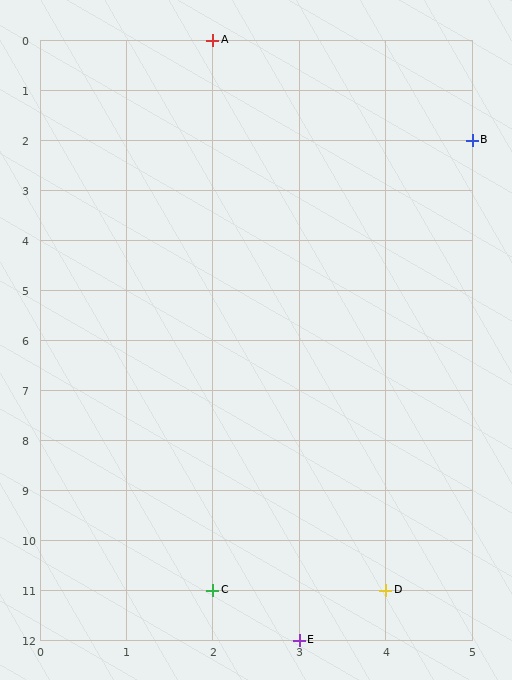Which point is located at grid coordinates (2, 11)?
Point C is at (2, 11).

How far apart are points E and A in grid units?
Points E and A are 1 column and 12 rows apart (about 12.0 grid units diagonally).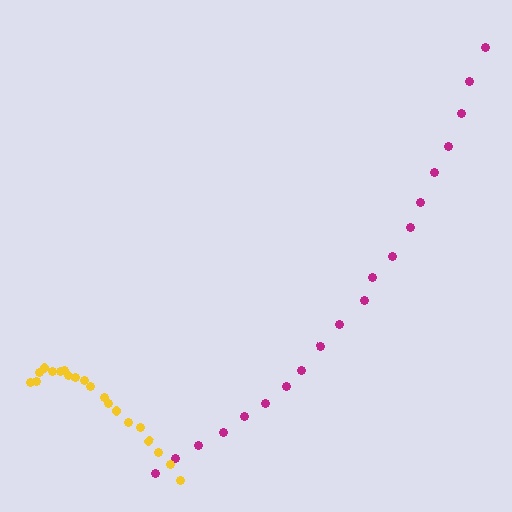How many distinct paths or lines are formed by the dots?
There are 2 distinct paths.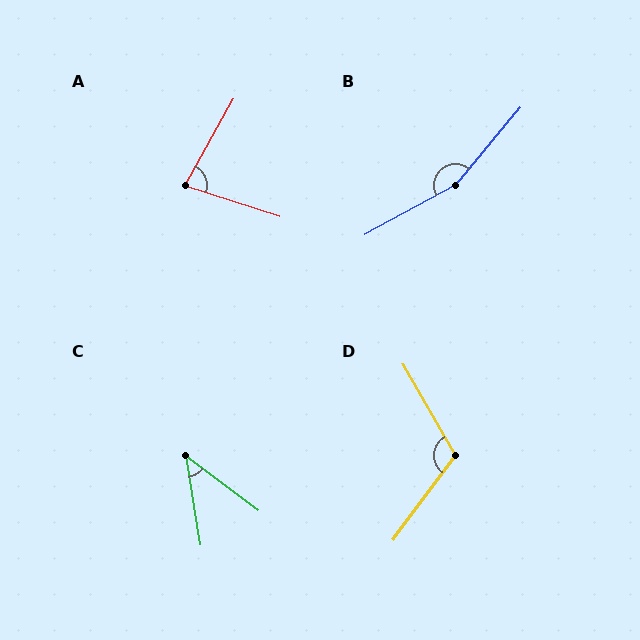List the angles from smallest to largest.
C (44°), A (79°), D (114°), B (158°).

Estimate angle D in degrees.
Approximately 114 degrees.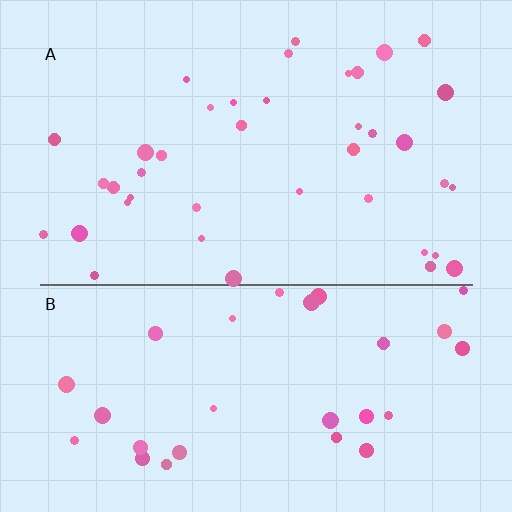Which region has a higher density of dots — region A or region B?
A (the top).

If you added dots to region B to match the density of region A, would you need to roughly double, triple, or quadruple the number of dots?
Approximately double.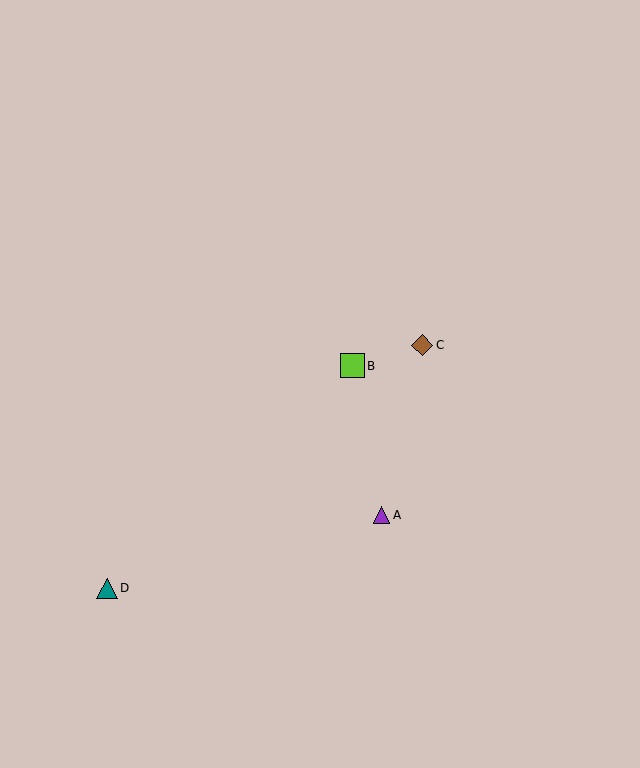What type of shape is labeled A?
Shape A is a purple triangle.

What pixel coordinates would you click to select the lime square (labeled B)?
Click at (352, 366) to select the lime square B.